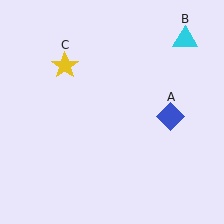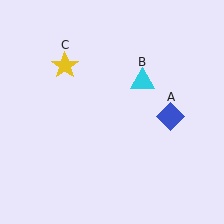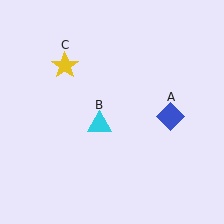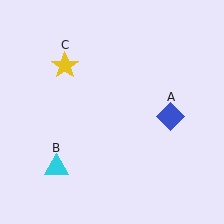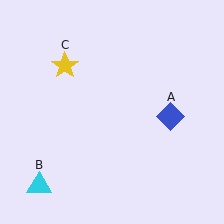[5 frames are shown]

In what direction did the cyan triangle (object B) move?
The cyan triangle (object B) moved down and to the left.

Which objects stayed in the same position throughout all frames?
Blue diamond (object A) and yellow star (object C) remained stationary.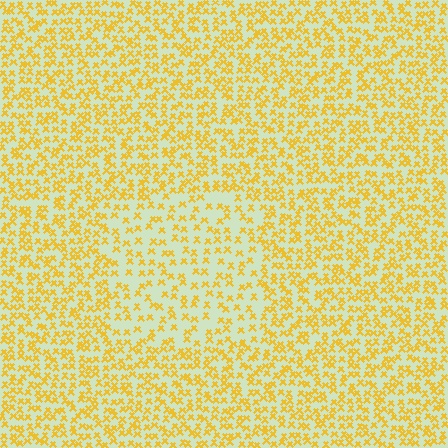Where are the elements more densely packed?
The elements are more densely packed outside the rectangle boundary.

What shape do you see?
I see a rectangle.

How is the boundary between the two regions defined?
The boundary is defined by a change in element density (approximately 1.8x ratio). All elements are the same color, size, and shape.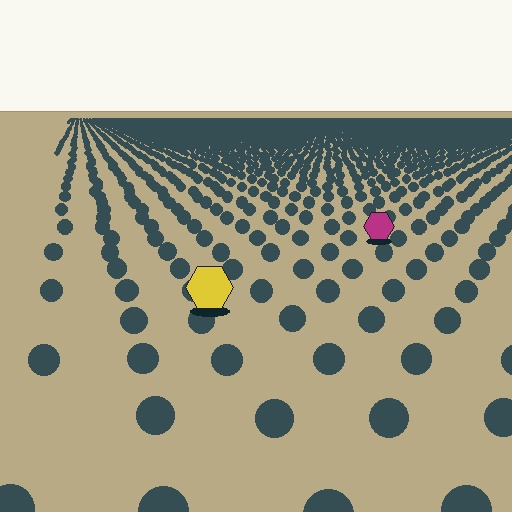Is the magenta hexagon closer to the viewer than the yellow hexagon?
No. The yellow hexagon is closer — you can tell from the texture gradient: the ground texture is coarser near it.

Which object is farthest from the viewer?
The magenta hexagon is farthest from the viewer. It appears smaller and the ground texture around it is denser.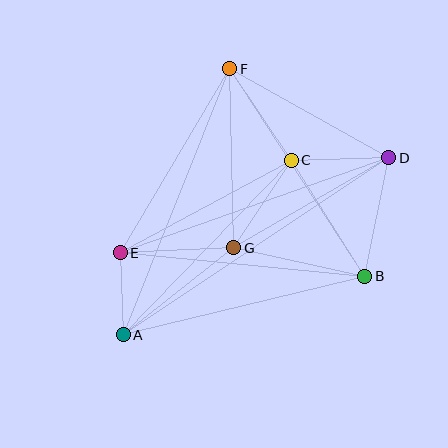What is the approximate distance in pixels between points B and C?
The distance between B and C is approximately 137 pixels.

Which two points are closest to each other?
Points A and E are closest to each other.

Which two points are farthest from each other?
Points A and D are farthest from each other.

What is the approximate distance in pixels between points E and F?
The distance between E and F is approximately 214 pixels.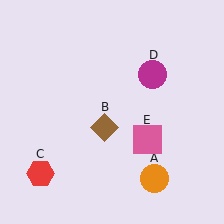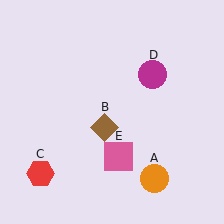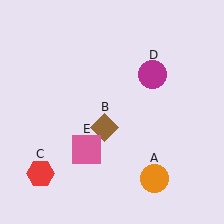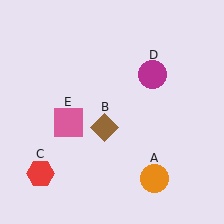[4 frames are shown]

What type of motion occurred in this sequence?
The pink square (object E) rotated clockwise around the center of the scene.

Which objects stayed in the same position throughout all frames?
Orange circle (object A) and brown diamond (object B) and red hexagon (object C) and magenta circle (object D) remained stationary.